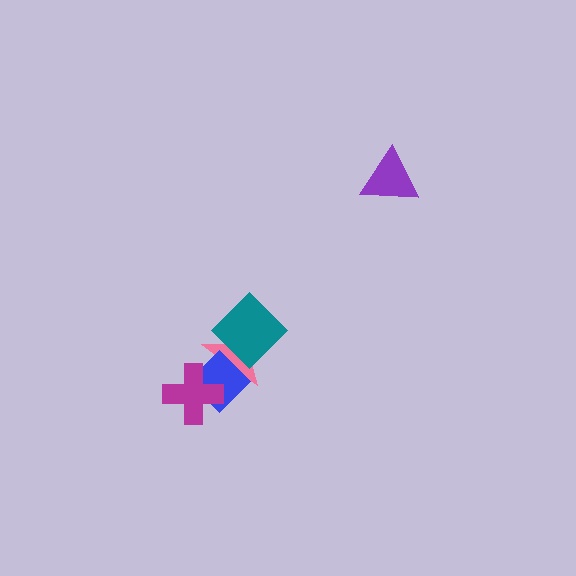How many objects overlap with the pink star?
3 objects overlap with the pink star.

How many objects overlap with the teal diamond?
2 objects overlap with the teal diamond.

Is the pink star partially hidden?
Yes, it is partially covered by another shape.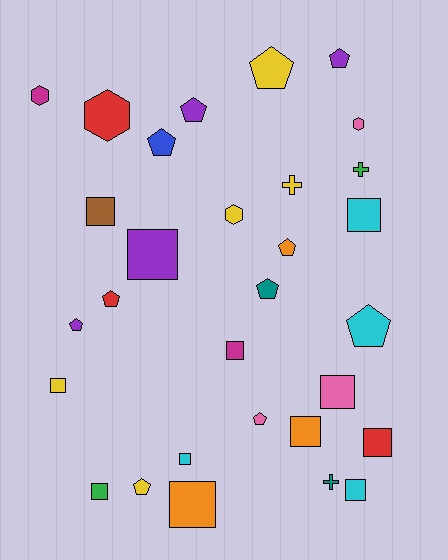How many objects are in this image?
There are 30 objects.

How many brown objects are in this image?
There is 1 brown object.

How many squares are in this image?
There are 12 squares.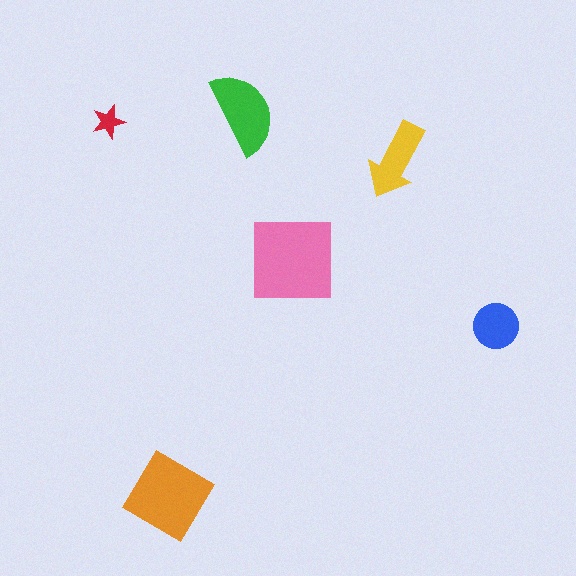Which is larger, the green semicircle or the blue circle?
The green semicircle.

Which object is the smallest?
The red star.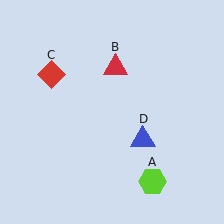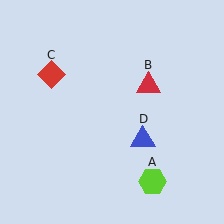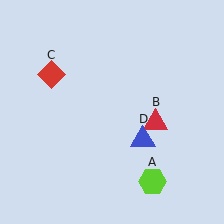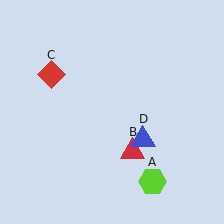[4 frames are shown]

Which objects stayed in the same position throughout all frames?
Lime hexagon (object A) and red diamond (object C) and blue triangle (object D) remained stationary.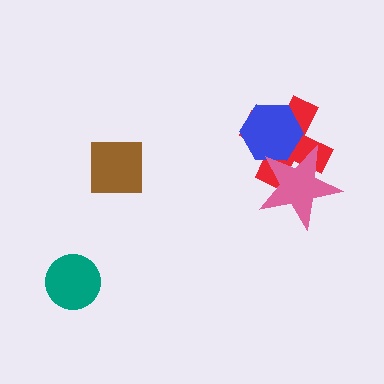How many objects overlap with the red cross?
2 objects overlap with the red cross.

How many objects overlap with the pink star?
2 objects overlap with the pink star.